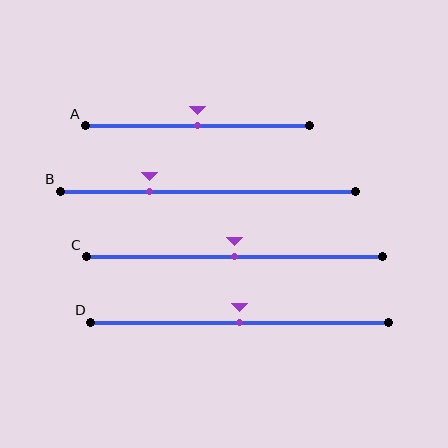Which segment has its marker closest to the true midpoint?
Segment A has its marker closest to the true midpoint.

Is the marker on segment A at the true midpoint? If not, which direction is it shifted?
Yes, the marker on segment A is at the true midpoint.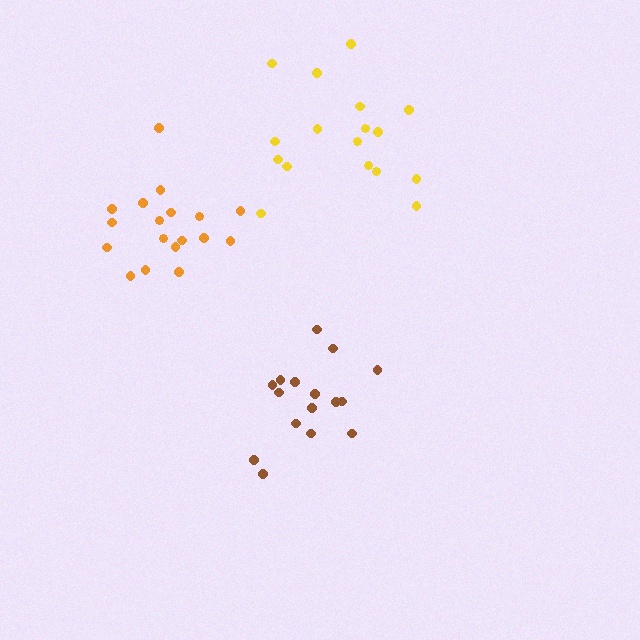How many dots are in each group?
Group 1: 16 dots, Group 2: 18 dots, Group 3: 17 dots (51 total).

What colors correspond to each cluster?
The clusters are colored: brown, orange, yellow.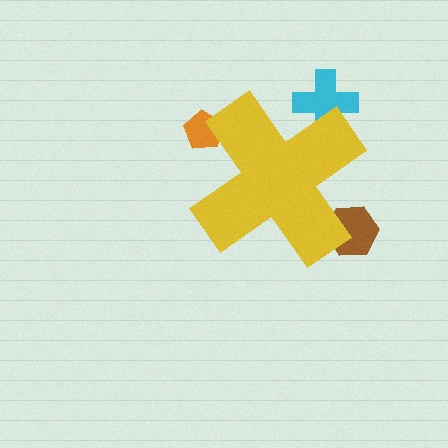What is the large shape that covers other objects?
A yellow cross.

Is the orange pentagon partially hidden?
Yes, the orange pentagon is partially hidden behind the yellow cross.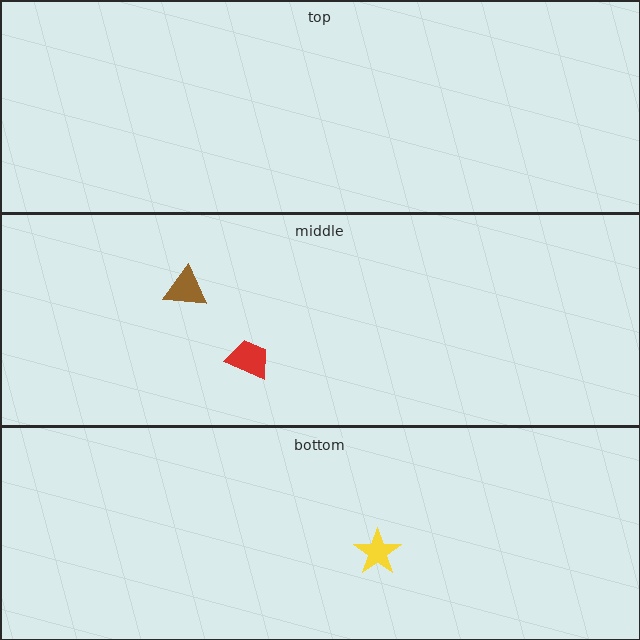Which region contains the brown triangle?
The middle region.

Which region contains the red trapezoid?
The middle region.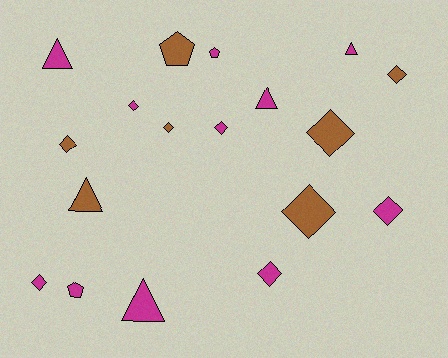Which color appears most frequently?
Magenta, with 11 objects.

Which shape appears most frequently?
Diamond, with 10 objects.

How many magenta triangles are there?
There are 4 magenta triangles.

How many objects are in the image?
There are 18 objects.